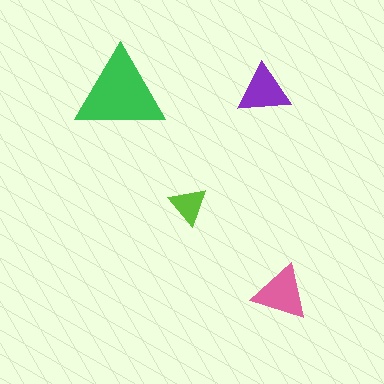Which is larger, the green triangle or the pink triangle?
The green one.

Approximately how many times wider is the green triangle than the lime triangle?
About 2.5 times wider.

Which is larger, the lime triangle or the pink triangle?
The pink one.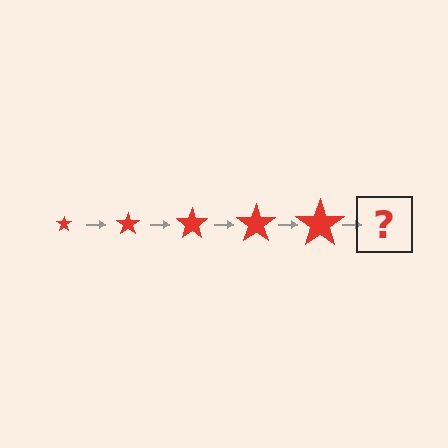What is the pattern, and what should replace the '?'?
The pattern is that the star gets progressively larger each step. The '?' should be a red star, larger than the previous one.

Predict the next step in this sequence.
The next step is a red star, larger than the previous one.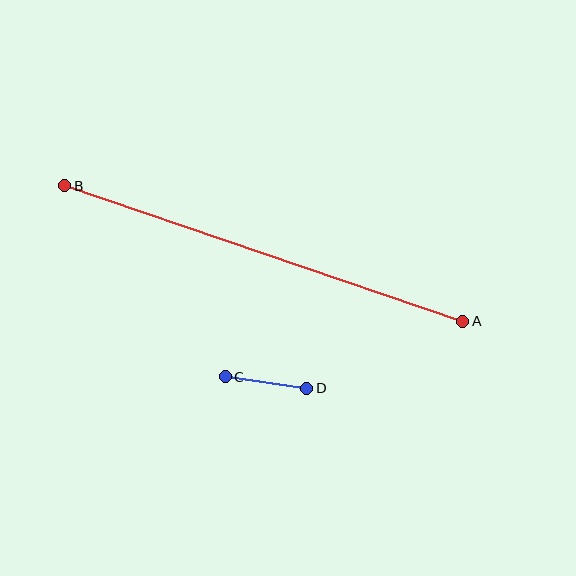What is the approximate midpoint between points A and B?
The midpoint is at approximately (264, 254) pixels.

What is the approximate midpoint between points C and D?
The midpoint is at approximately (266, 382) pixels.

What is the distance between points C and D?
The distance is approximately 82 pixels.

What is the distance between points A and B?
The distance is approximately 420 pixels.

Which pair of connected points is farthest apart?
Points A and B are farthest apart.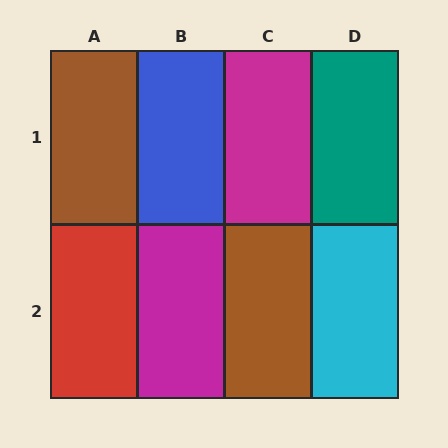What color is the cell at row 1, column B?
Blue.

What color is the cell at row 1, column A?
Brown.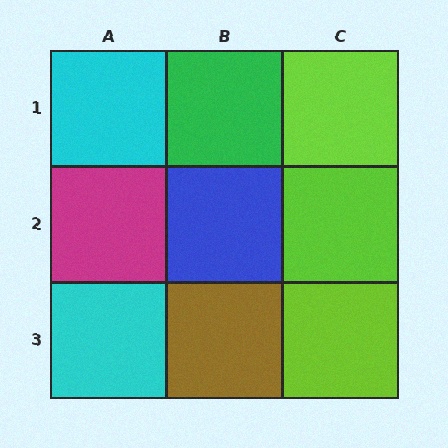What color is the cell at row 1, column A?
Cyan.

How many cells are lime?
3 cells are lime.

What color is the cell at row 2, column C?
Lime.